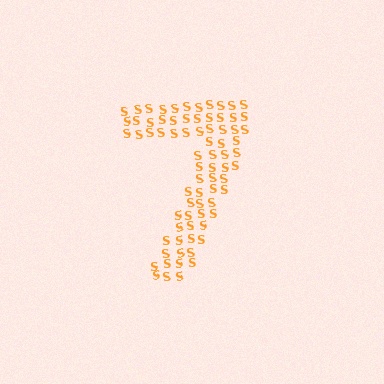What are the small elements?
The small elements are letter S's.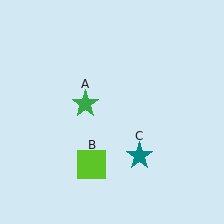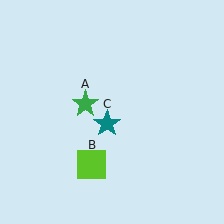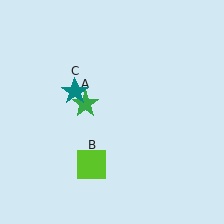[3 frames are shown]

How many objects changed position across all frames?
1 object changed position: teal star (object C).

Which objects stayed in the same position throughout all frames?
Green star (object A) and lime square (object B) remained stationary.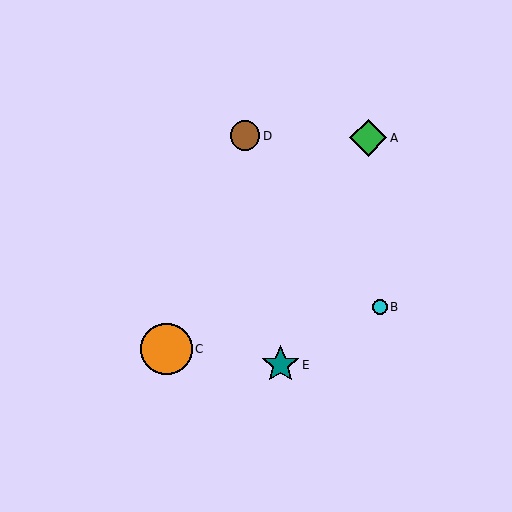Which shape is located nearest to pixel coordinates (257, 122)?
The brown circle (labeled D) at (245, 136) is nearest to that location.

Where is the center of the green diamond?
The center of the green diamond is at (368, 138).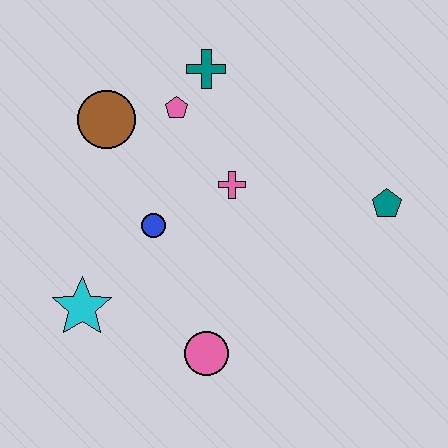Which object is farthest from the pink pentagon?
The pink circle is farthest from the pink pentagon.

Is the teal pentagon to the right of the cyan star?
Yes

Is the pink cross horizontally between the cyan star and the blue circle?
No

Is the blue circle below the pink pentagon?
Yes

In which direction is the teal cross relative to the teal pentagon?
The teal cross is to the left of the teal pentagon.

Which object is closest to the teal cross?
The pink pentagon is closest to the teal cross.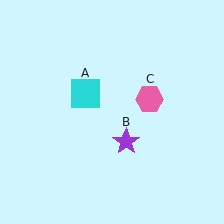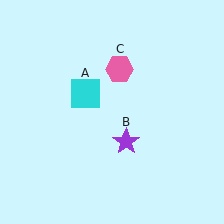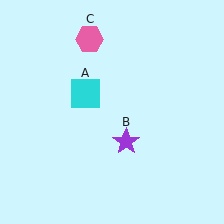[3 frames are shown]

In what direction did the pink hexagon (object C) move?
The pink hexagon (object C) moved up and to the left.